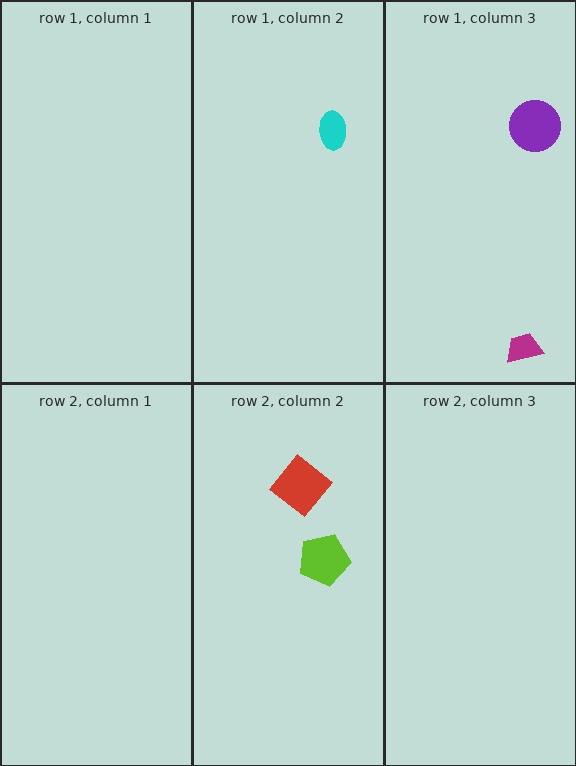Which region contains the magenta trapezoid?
The row 1, column 3 region.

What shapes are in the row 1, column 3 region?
The purple circle, the magenta trapezoid.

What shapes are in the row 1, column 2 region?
The cyan ellipse.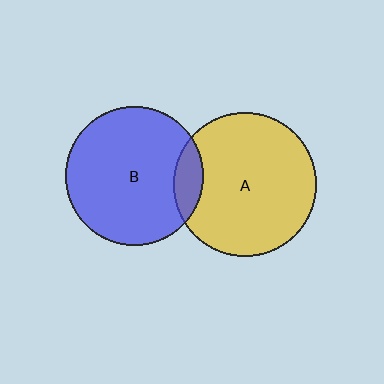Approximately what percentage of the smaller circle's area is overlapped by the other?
Approximately 10%.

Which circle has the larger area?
Circle A (yellow).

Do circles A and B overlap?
Yes.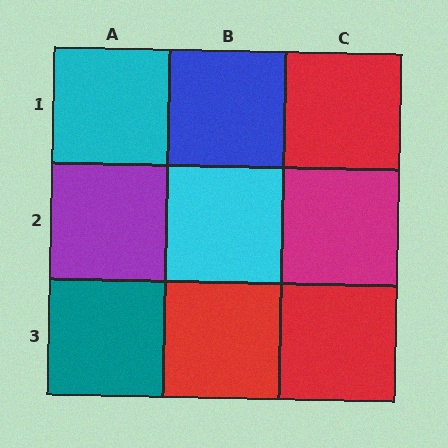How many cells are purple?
1 cell is purple.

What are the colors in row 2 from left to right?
Purple, cyan, magenta.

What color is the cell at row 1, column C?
Red.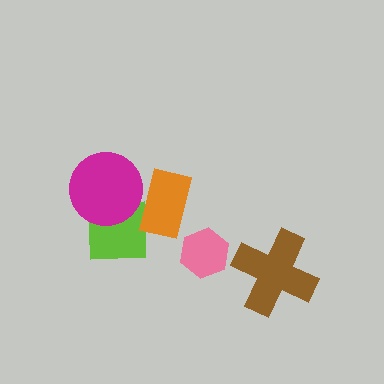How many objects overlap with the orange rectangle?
2 objects overlap with the orange rectangle.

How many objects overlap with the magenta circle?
2 objects overlap with the magenta circle.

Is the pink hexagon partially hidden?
No, no other shape covers it.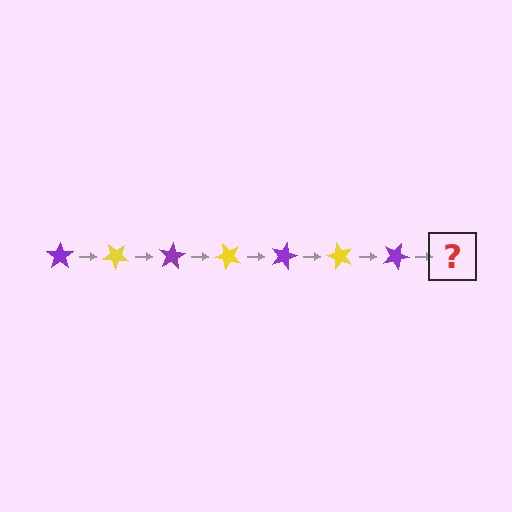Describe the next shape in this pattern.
It should be a yellow star, rotated 280 degrees from the start.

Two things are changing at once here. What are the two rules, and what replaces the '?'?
The two rules are that it rotates 40 degrees each step and the color cycles through purple and yellow. The '?' should be a yellow star, rotated 280 degrees from the start.